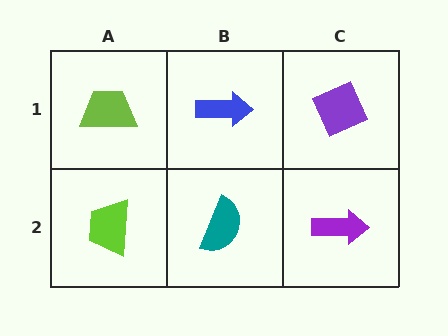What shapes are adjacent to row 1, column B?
A teal semicircle (row 2, column B), a lime trapezoid (row 1, column A), a purple diamond (row 1, column C).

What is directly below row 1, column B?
A teal semicircle.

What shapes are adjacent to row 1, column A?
A lime trapezoid (row 2, column A), a blue arrow (row 1, column B).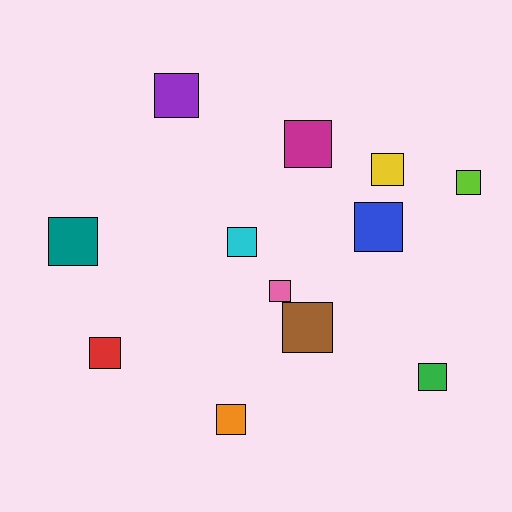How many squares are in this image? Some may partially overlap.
There are 12 squares.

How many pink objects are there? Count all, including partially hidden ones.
There is 1 pink object.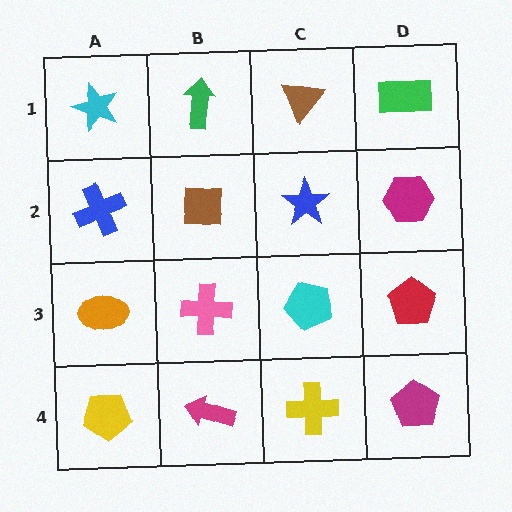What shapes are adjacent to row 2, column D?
A green rectangle (row 1, column D), a red pentagon (row 3, column D), a blue star (row 2, column C).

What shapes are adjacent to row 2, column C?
A brown triangle (row 1, column C), a cyan pentagon (row 3, column C), a brown square (row 2, column B), a magenta hexagon (row 2, column D).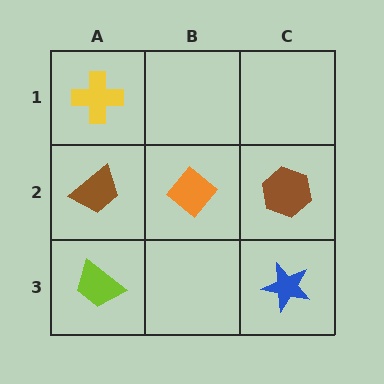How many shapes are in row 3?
2 shapes.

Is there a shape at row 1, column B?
No, that cell is empty.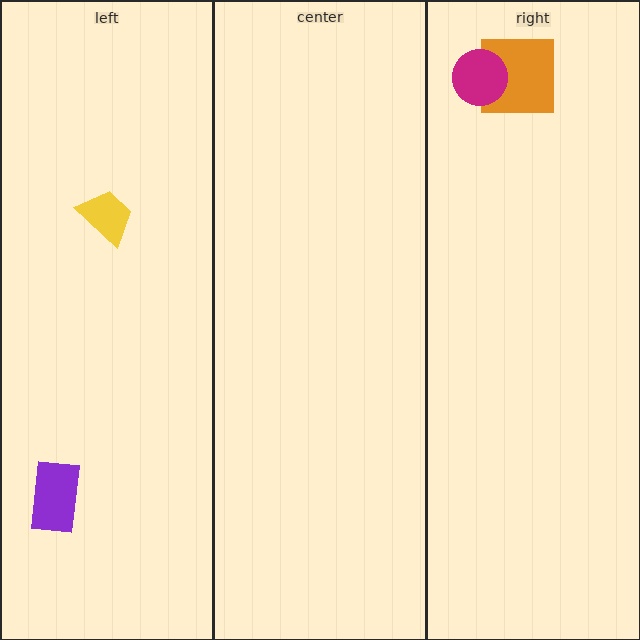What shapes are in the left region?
The yellow trapezoid, the purple rectangle.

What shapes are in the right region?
The orange square, the magenta circle.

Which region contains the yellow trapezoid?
The left region.